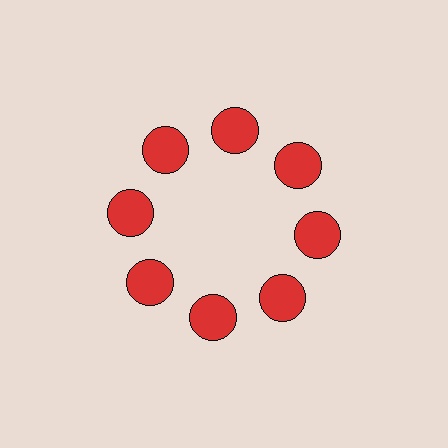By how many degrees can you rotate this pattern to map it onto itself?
The pattern maps onto itself every 45 degrees of rotation.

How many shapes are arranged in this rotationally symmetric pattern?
There are 8 shapes, arranged in 8 groups of 1.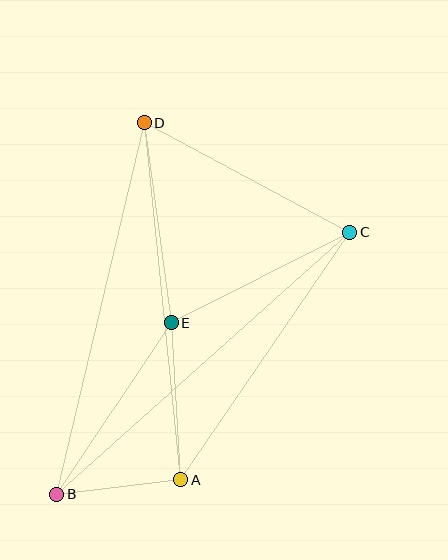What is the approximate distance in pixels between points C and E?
The distance between C and E is approximately 200 pixels.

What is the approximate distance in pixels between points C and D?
The distance between C and D is approximately 232 pixels.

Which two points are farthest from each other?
Points B and C are farthest from each other.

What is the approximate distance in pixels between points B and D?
The distance between B and D is approximately 382 pixels.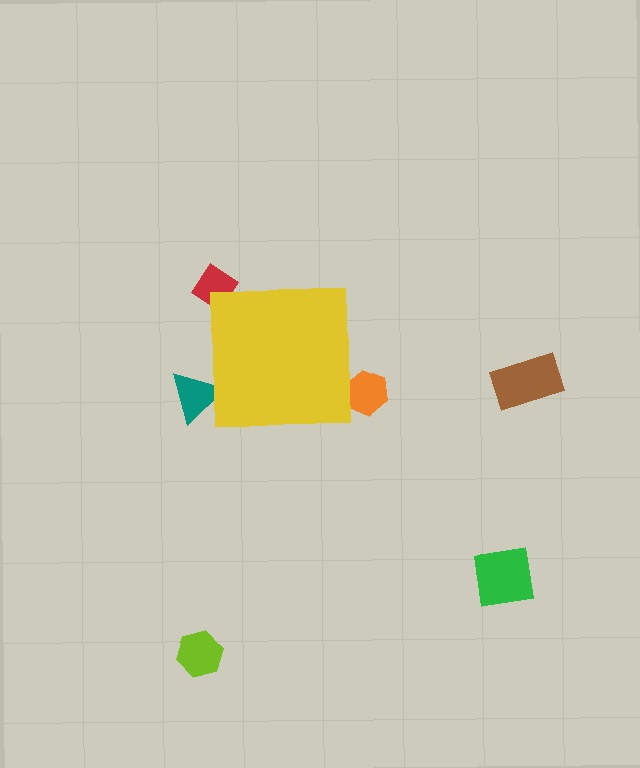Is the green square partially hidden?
No, the green square is fully visible.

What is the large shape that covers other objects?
A yellow square.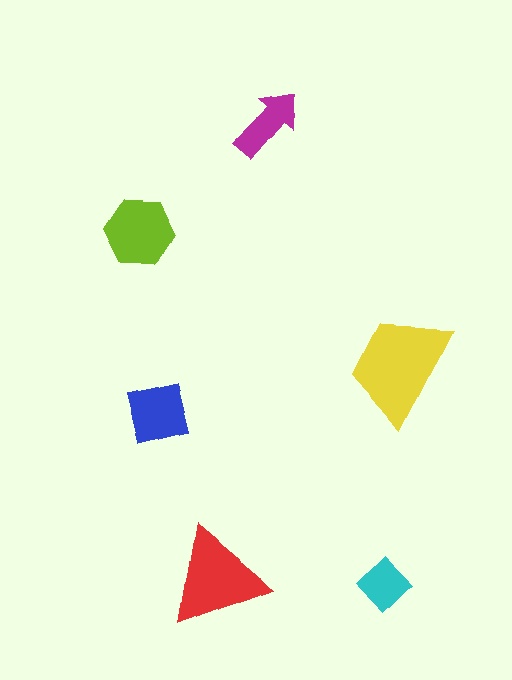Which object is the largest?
The yellow trapezoid.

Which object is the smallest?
The cyan diamond.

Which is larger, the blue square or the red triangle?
The red triangle.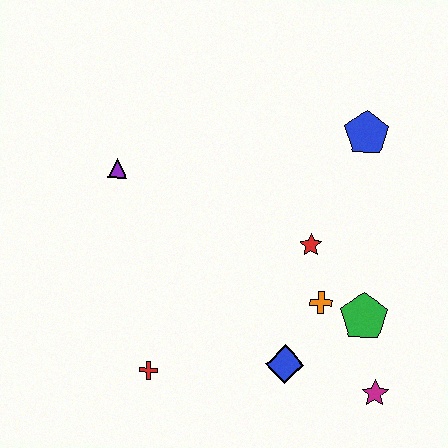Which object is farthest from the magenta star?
The purple triangle is farthest from the magenta star.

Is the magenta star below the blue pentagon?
Yes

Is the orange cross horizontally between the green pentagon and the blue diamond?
Yes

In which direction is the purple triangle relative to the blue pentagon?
The purple triangle is to the left of the blue pentagon.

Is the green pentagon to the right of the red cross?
Yes